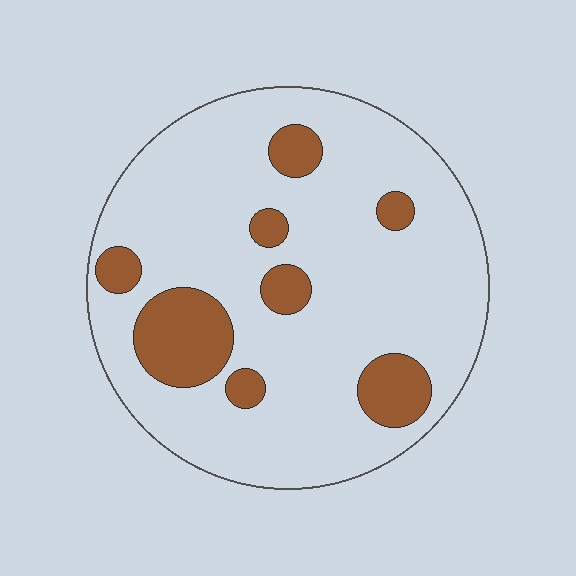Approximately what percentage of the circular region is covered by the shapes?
Approximately 15%.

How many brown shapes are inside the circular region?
8.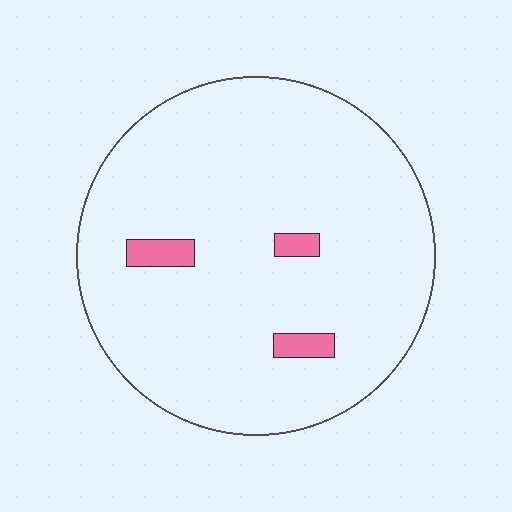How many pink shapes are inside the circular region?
3.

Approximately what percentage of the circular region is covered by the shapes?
Approximately 5%.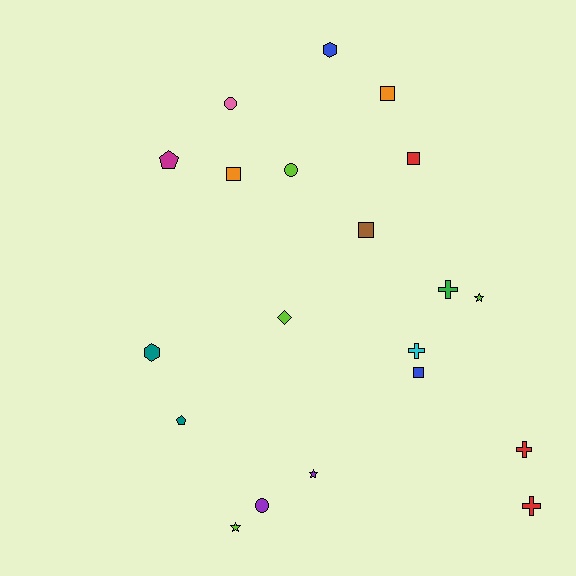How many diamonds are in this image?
There is 1 diamond.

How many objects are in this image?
There are 20 objects.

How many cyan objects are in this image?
There is 1 cyan object.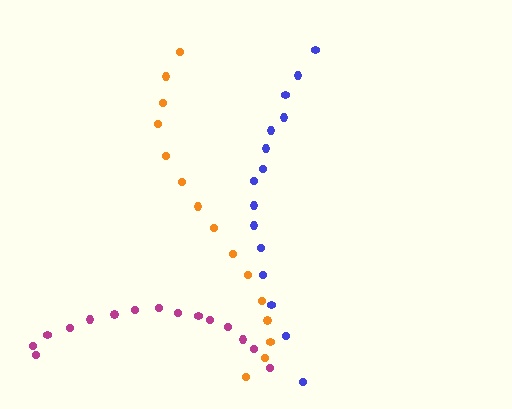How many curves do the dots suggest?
There are 3 distinct paths.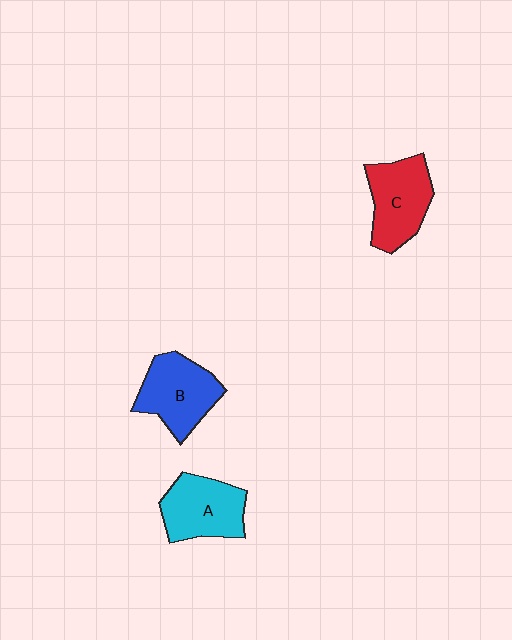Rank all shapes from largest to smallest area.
From largest to smallest: B (blue), C (red), A (cyan).